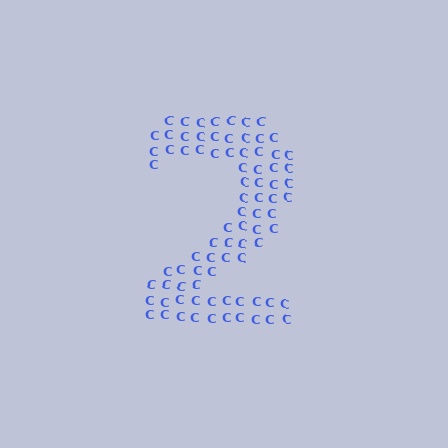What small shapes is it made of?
It is made of small letter C's.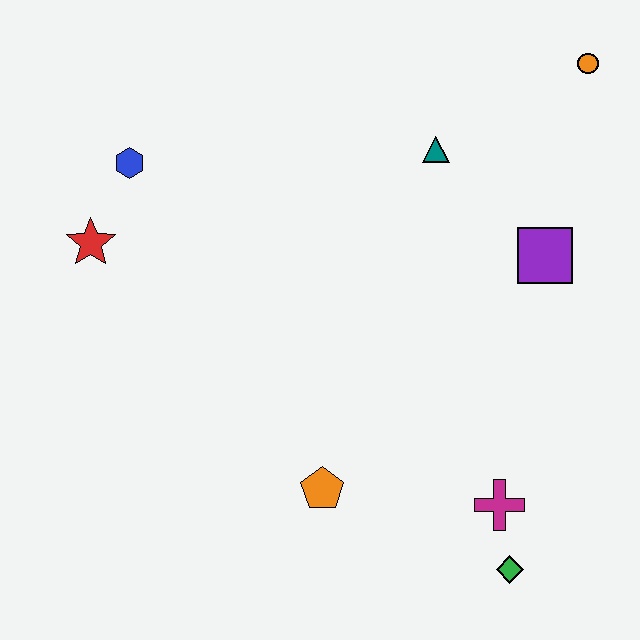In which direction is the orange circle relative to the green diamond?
The orange circle is above the green diamond.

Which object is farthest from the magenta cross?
The blue hexagon is farthest from the magenta cross.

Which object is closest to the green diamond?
The magenta cross is closest to the green diamond.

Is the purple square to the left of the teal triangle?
No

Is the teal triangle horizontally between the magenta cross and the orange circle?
No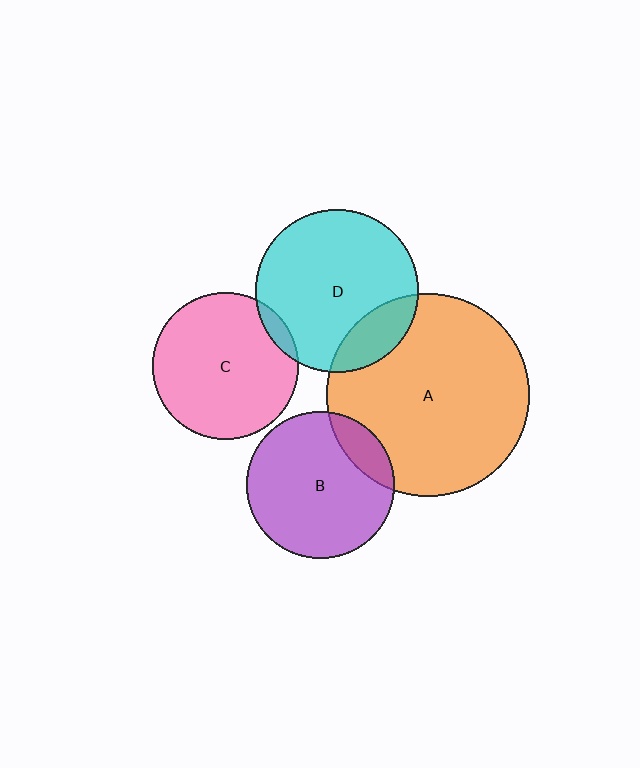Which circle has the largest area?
Circle A (orange).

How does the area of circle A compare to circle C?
Approximately 1.9 times.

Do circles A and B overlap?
Yes.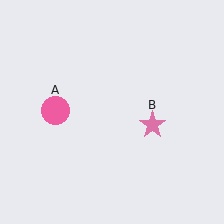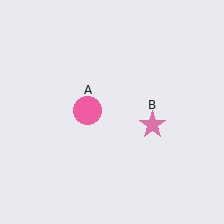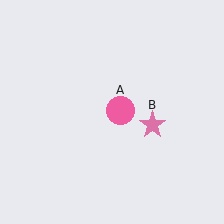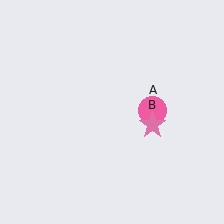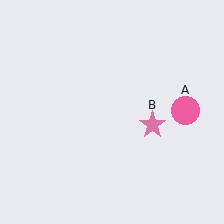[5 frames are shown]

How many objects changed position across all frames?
1 object changed position: pink circle (object A).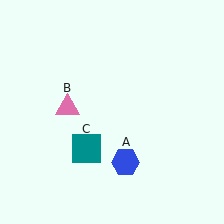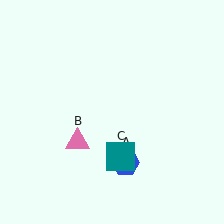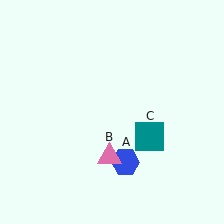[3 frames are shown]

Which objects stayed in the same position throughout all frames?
Blue hexagon (object A) remained stationary.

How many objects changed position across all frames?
2 objects changed position: pink triangle (object B), teal square (object C).